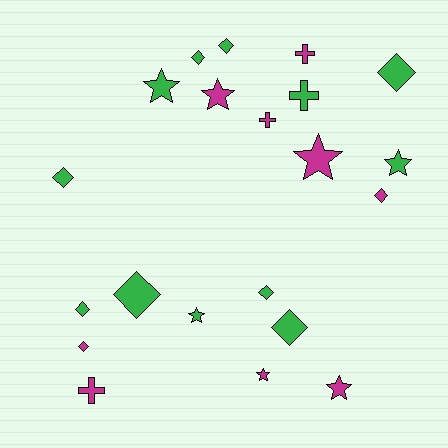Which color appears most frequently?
Green, with 12 objects.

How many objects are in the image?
There are 21 objects.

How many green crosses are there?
There is 1 green cross.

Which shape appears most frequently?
Diamond, with 10 objects.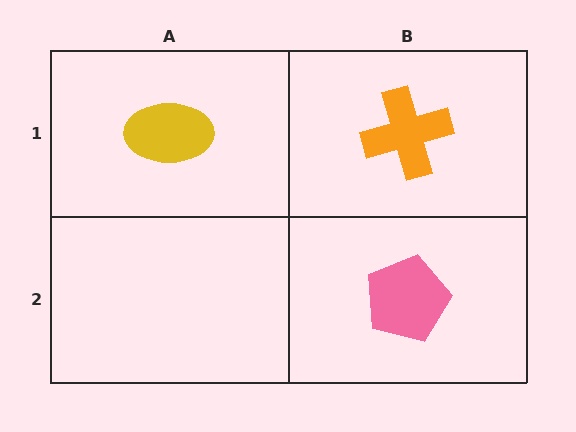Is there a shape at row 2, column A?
No, that cell is empty.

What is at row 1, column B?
An orange cross.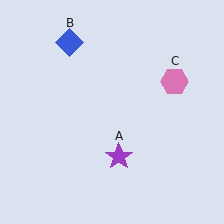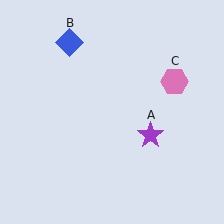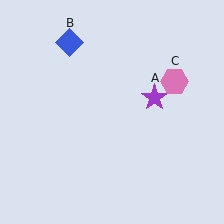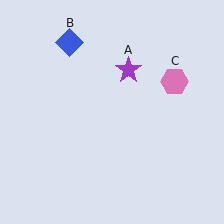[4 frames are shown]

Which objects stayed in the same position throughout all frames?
Blue diamond (object B) and pink hexagon (object C) remained stationary.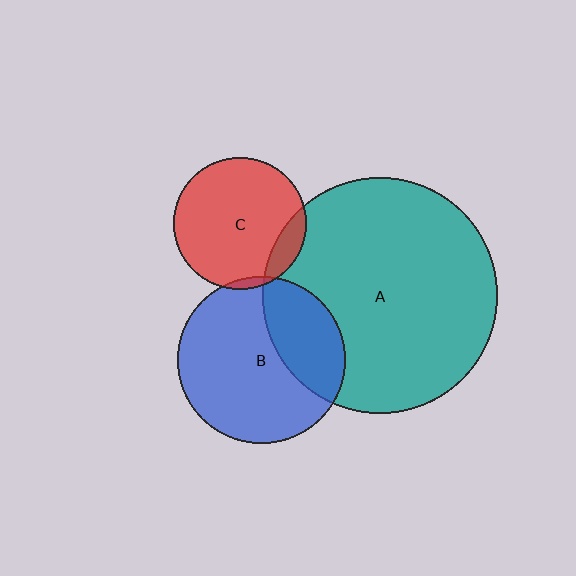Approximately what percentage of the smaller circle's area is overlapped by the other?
Approximately 5%.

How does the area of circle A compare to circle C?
Approximately 3.2 times.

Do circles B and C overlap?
Yes.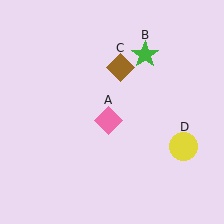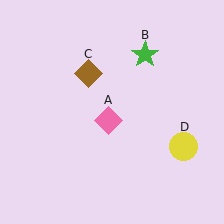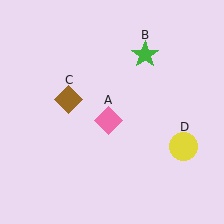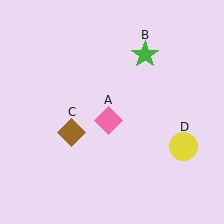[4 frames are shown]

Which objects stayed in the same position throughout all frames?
Pink diamond (object A) and green star (object B) and yellow circle (object D) remained stationary.